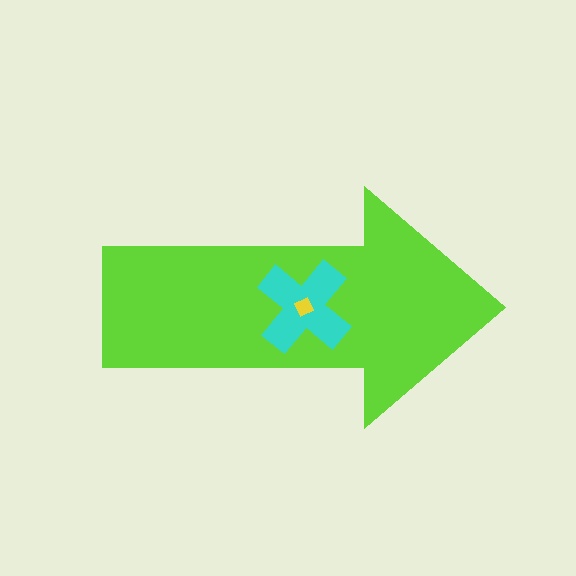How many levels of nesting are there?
3.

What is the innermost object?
The yellow square.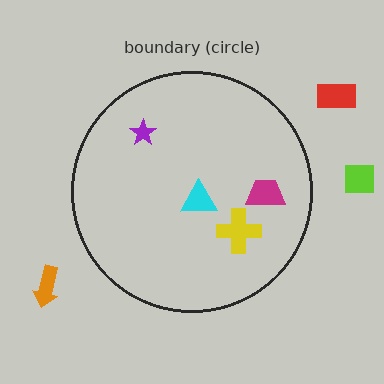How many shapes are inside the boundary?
4 inside, 3 outside.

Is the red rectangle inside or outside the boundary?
Outside.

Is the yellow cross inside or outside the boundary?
Inside.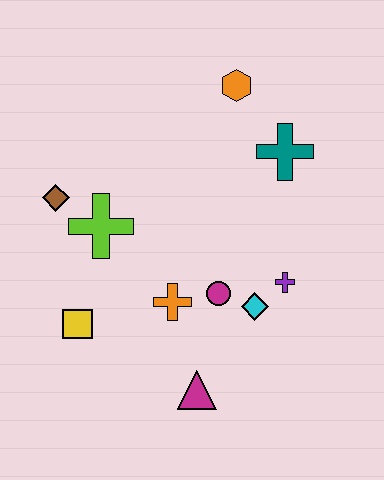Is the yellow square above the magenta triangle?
Yes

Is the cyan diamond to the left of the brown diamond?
No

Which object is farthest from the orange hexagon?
The magenta triangle is farthest from the orange hexagon.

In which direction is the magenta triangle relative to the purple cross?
The magenta triangle is below the purple cross.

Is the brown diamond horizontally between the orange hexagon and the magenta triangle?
No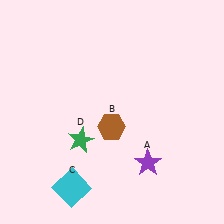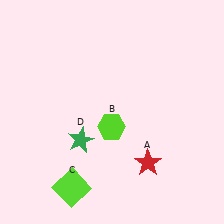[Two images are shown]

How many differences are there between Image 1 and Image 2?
There are 3 differences between the two images.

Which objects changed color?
A changed from purple to red. B changed from brown to lime. C changed from cyan to lime.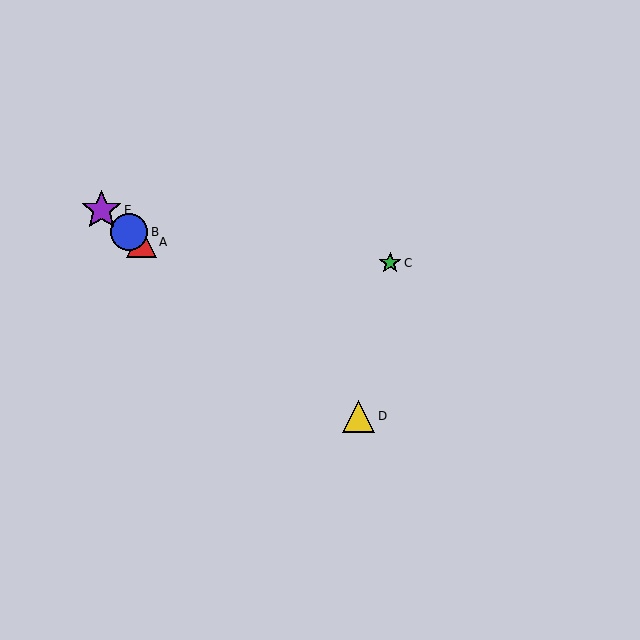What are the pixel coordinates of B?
Object B is at (129, 232).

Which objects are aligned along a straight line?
Objects A, B, D, E are aligned along a straight line.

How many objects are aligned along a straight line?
4 objects (A, B, D, E) are aligned along a straight line.